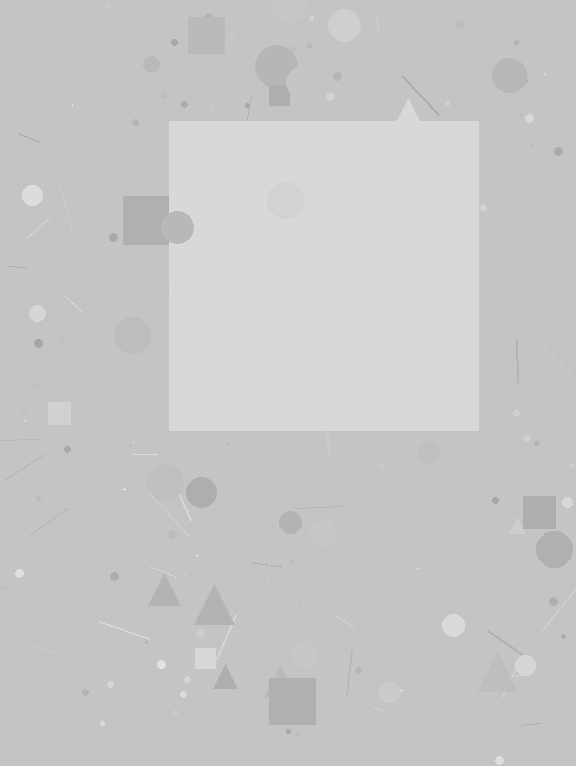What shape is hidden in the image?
A square is hidden in the image.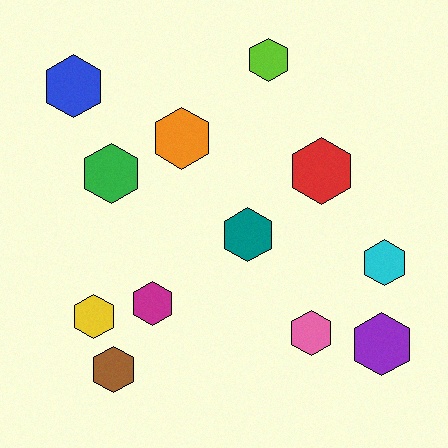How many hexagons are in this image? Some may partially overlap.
There are 12 hexagons.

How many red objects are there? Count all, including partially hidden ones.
There is 1 red object.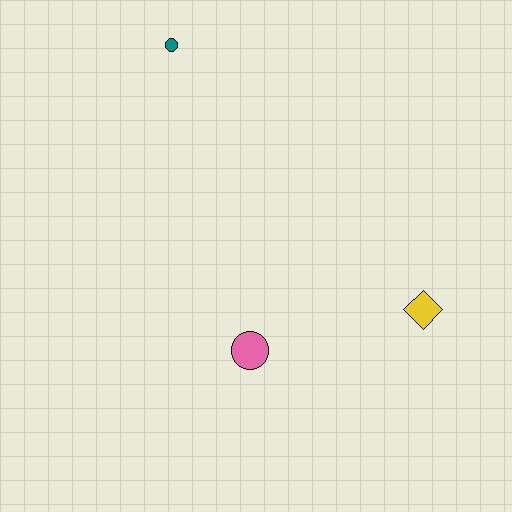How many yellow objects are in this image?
There is 1 yellow object.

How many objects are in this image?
There are 3 objects.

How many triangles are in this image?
There are no triangles.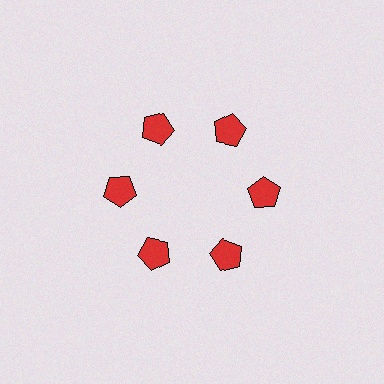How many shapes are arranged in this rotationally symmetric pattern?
There are 6 shapes, arranged in 6 groups of 1.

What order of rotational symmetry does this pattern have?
This pattern has 6-fold rotational symmetry.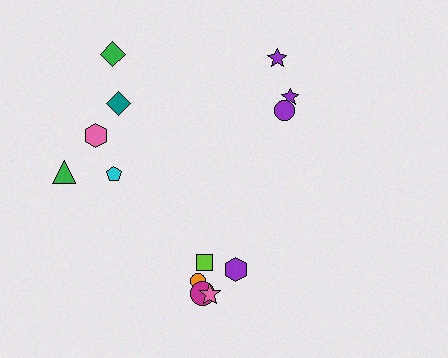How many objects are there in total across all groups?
There are 13 objects.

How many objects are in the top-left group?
There are 5 objects.